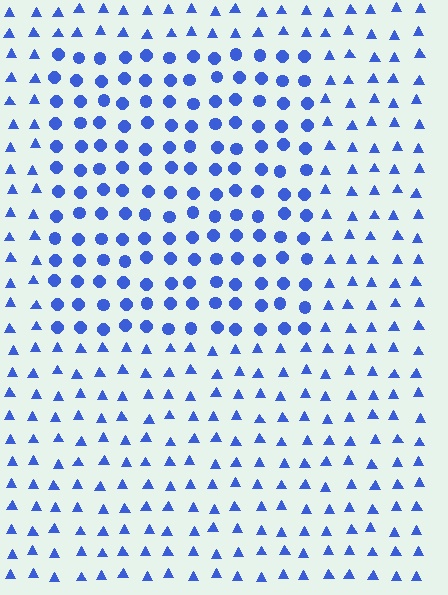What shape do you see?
I see a rectangle.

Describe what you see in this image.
The image is filled with small blue elements arranged in a uniform grid. A rectangle-shaped region contains circles, while the surrounding area contains triangles. The boundary is defined purely by the change in element shape.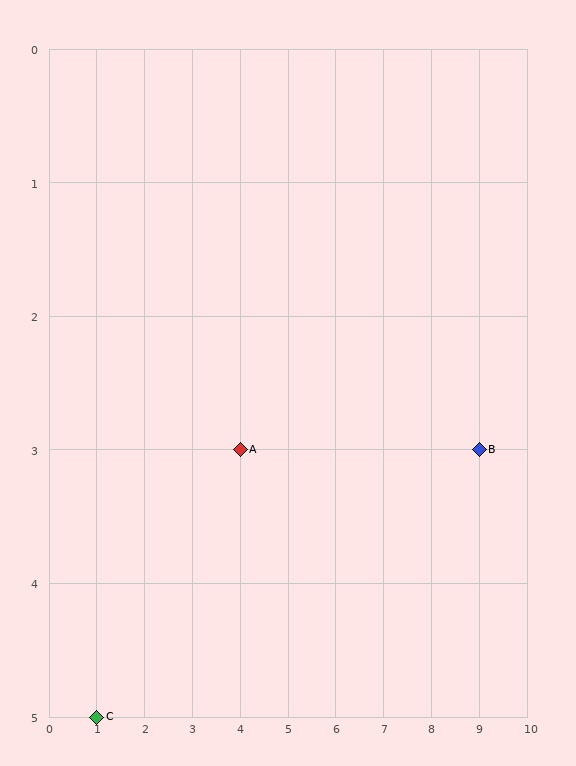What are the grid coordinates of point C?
Point C is at grid coordinates (1, 5).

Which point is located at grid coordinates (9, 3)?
Point B is at (9, 3).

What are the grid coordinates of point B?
Point B is at grid coordinates (9, 3).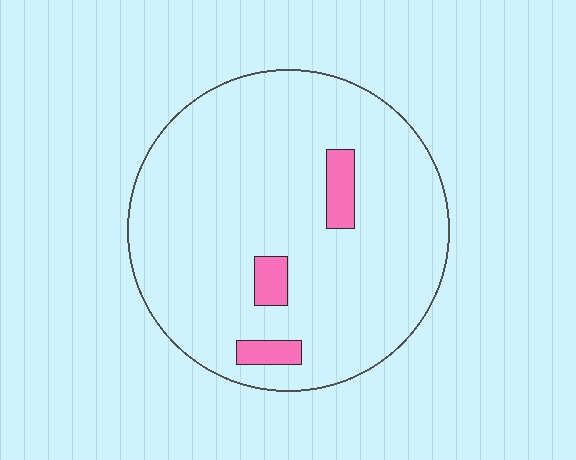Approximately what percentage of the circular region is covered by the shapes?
Approximately 5%.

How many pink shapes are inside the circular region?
3.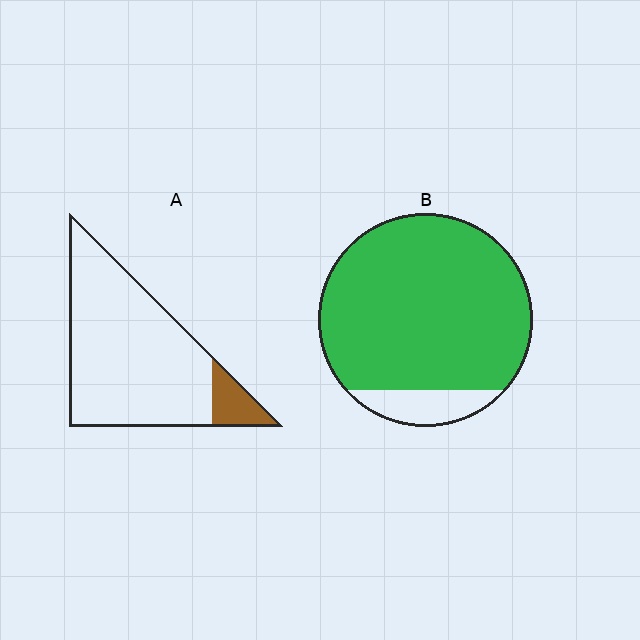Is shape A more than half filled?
No.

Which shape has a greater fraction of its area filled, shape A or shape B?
Shape B.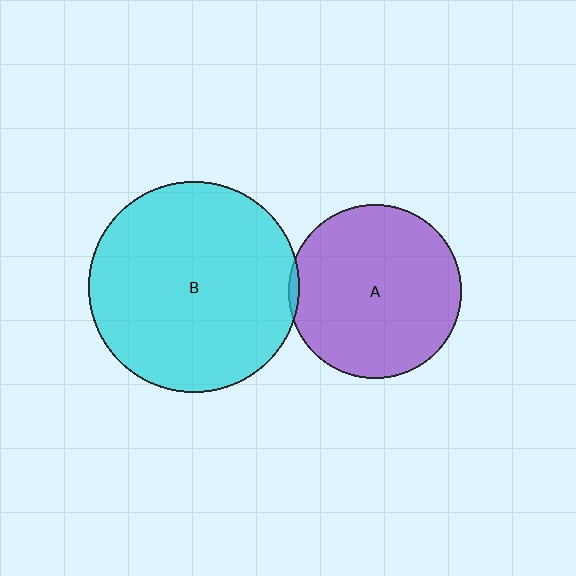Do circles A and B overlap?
Yes.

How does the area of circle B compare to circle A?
Approximately 1.5 times.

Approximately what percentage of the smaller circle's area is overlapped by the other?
Approximately 5%.